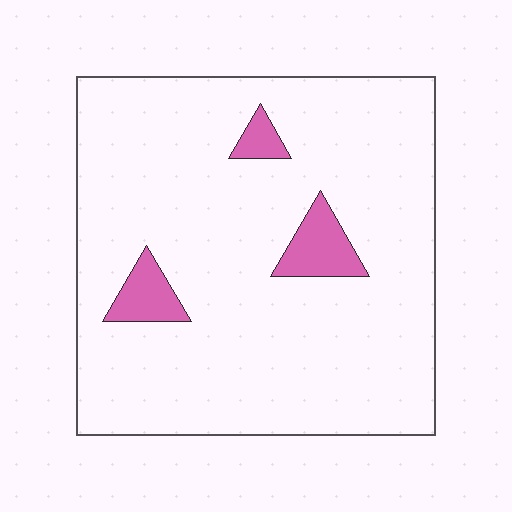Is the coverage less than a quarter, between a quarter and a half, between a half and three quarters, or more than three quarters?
Less than a quarter.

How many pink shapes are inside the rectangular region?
3.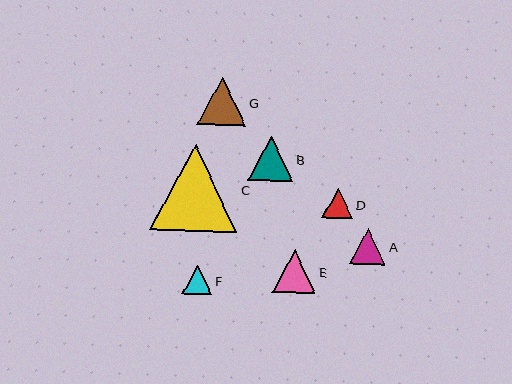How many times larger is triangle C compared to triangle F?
Triangle C is approximately 3.0 times the size of triangle F.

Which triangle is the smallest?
Triangle F is the smallest with a size of approximately 29 pixels.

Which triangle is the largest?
Triangle C is the largest with a size of approximately 88 pixels.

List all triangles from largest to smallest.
From largest to smallest: C, G, B, E, A, D, F.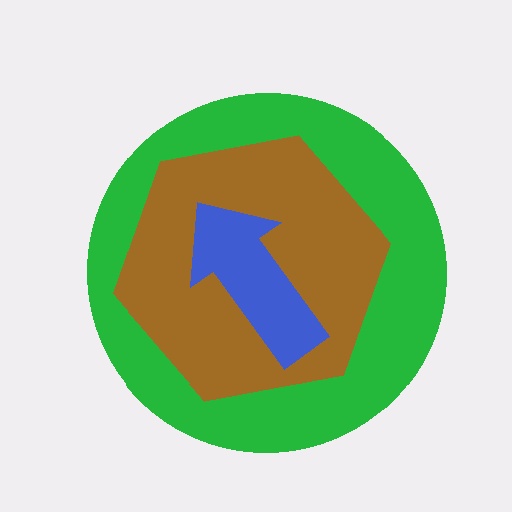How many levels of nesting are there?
3.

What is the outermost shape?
The green circle.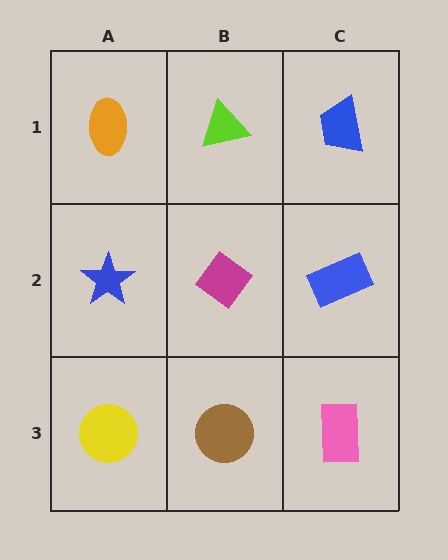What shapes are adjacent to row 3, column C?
A blue rectangle (row 2, column C), a brown circle (row 3, column B).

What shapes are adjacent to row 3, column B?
A magenta diamond (row 2, column B), a yellow circle (row 3, column A), a pink rectangle (row 3, column C).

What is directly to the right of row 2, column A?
A magenta diamond.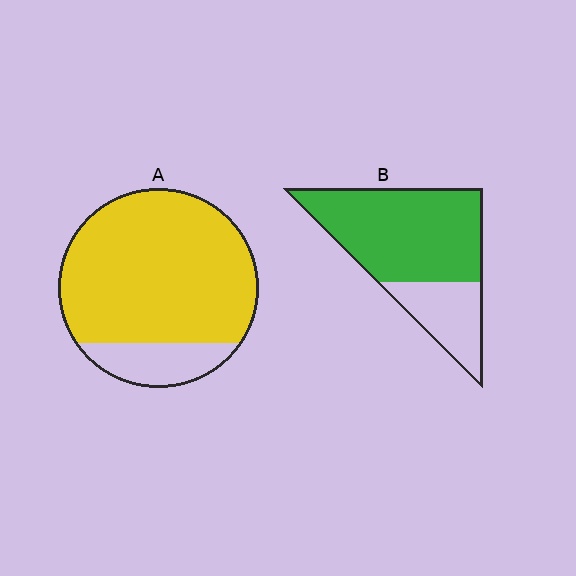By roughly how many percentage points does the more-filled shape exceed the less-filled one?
By roughly 10 percentage points (A over B).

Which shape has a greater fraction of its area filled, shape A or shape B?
Shape A.